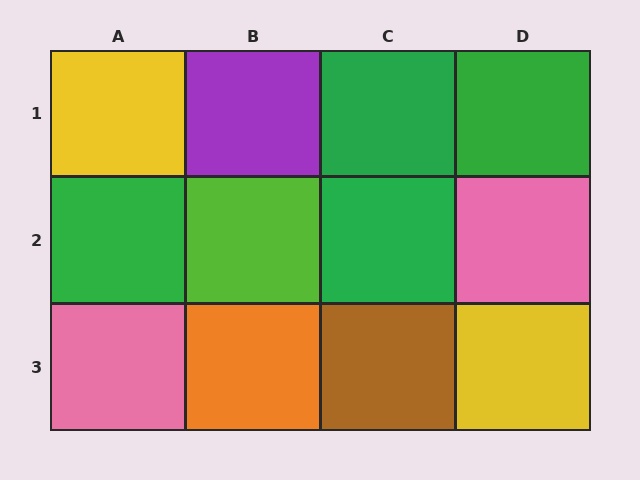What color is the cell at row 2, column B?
Lime.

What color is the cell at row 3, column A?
Pink.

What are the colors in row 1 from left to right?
Yellow, purple, green, green.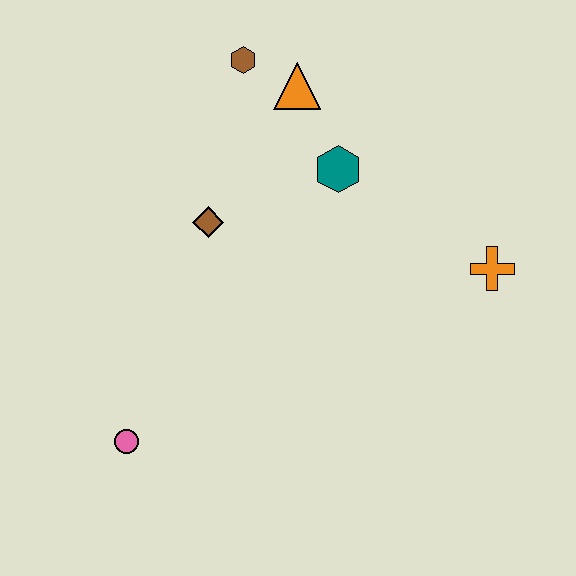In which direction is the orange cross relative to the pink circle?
The orange cross is to the right of the pink circle.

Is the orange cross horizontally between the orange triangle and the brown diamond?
No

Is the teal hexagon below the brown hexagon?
Yes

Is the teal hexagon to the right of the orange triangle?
Yes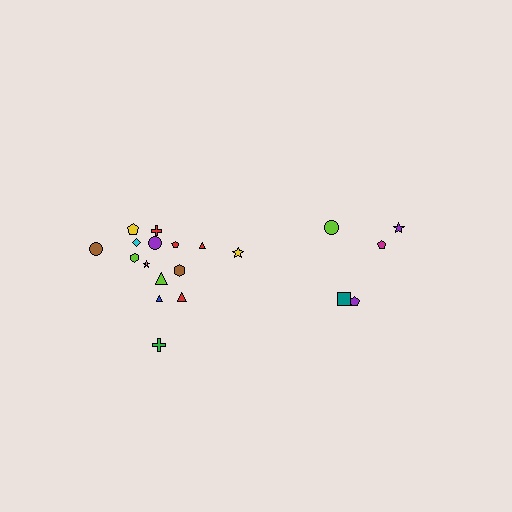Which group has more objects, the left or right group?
The left group.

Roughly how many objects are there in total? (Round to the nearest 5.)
Roughly 20 objects in total.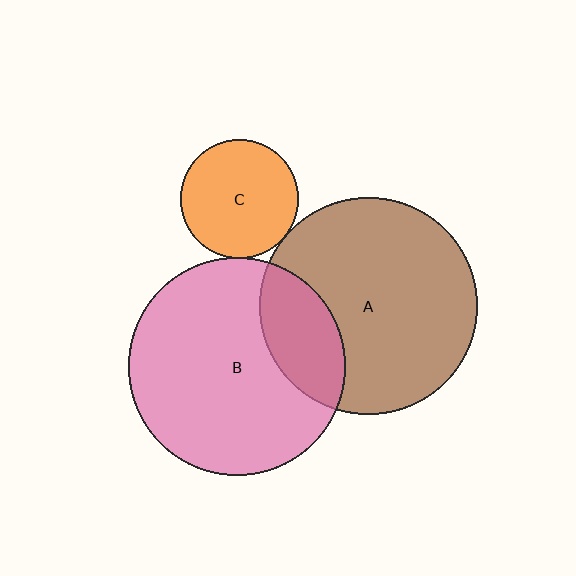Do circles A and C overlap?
Yes.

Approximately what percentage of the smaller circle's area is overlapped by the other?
Approximately 5%.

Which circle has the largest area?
Circle A (brown).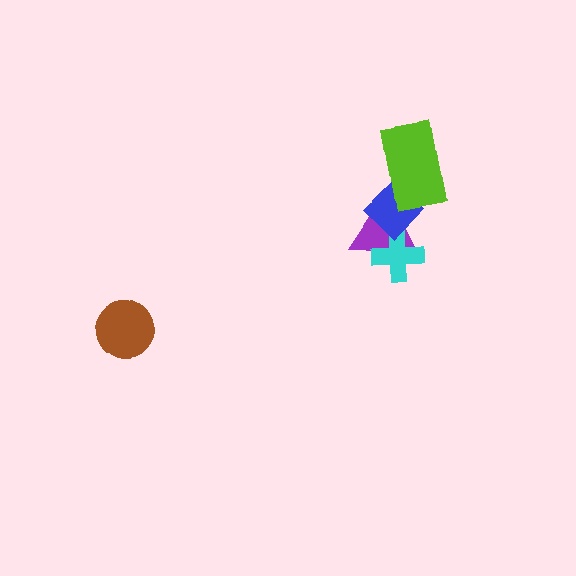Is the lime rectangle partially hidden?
No, no other shape covers it.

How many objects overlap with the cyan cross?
2 objects overlap with the cyan cross.